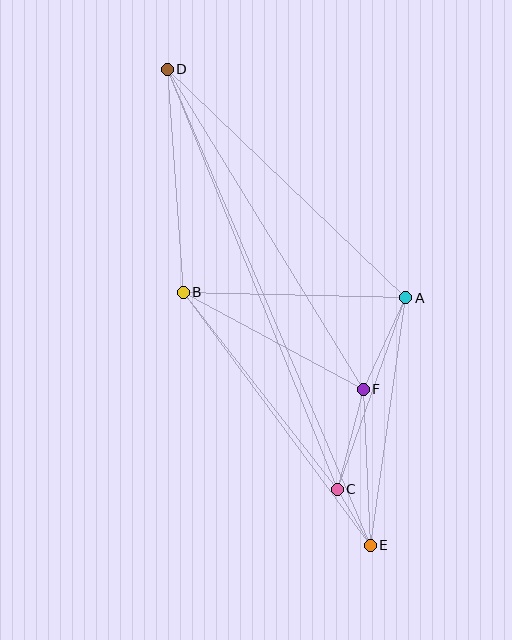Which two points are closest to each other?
Points C and E are closest to each other.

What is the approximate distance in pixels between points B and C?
The distance between B and C is approximately 250 pixels.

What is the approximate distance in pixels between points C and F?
The distance between C and F is approximately 103 pixels.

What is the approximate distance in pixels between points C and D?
The distance between C and D is approximately 453 pixels.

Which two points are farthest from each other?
Points D and E are farthest from each other.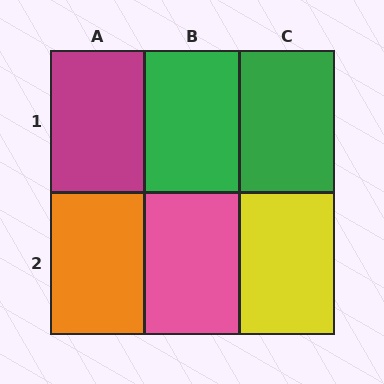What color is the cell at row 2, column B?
Pink.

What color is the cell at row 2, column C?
Yellow.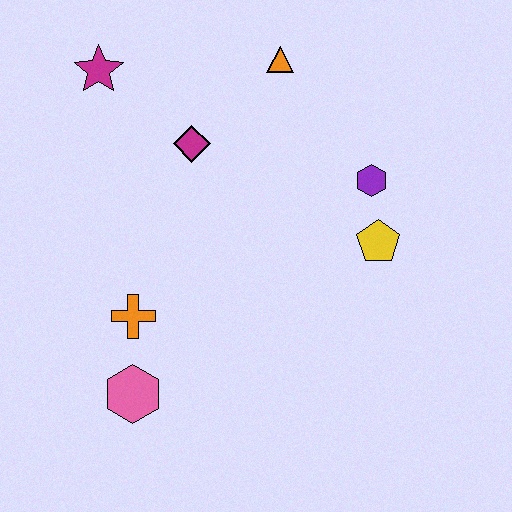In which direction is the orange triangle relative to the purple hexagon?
The orange triangle is above the purple hexagon.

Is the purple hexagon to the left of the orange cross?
No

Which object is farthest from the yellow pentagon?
The magenta star is farthest from the yellow pentagon.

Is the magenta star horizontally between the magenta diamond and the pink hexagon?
No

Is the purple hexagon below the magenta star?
Yes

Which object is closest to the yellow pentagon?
The purple hexagon is closest to the yellow pentagon.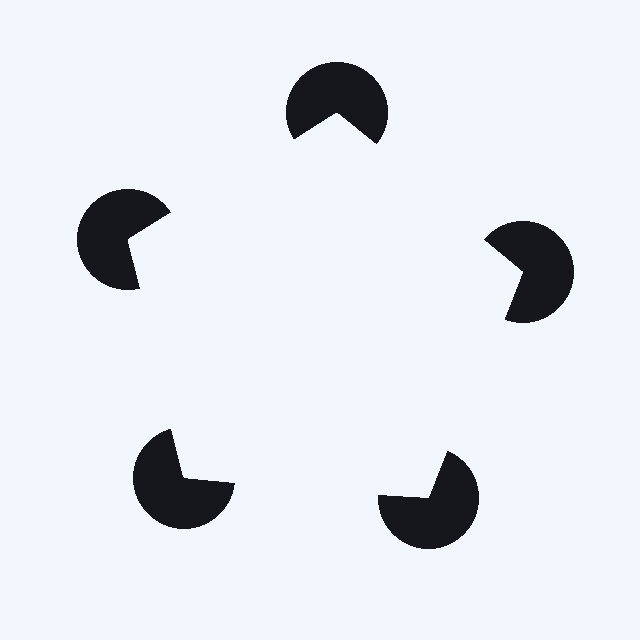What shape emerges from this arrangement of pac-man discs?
An illusory pentagon — its edges are inferred from the aligned wedge cuts in the pac-man discs, not physically drawn.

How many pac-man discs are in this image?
There are 5 — one at each vertex of the illusory pentagon.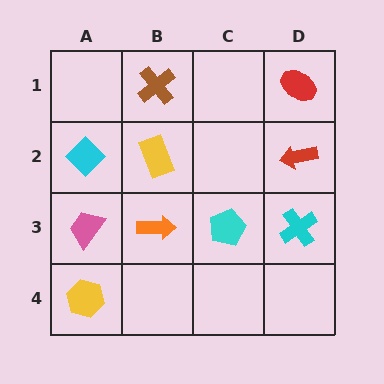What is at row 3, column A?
A pink trapezoid.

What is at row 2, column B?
A yellow rectangle.